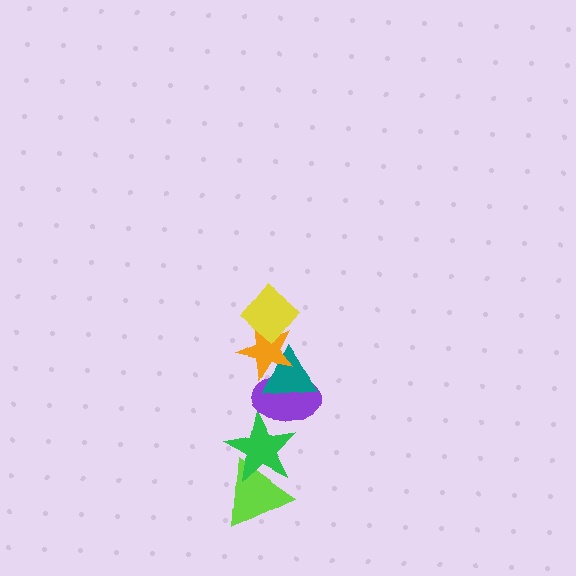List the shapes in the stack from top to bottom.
From top to bottom: the yellow diamond, the orange star, the teal triangle, the purple ellipse, the green star, the lime triangle.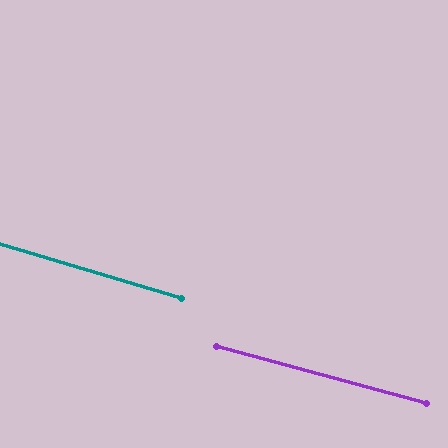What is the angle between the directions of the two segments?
Approximately 1 degree.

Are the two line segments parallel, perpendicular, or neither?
Parallel — their directions differ by only 1.2°.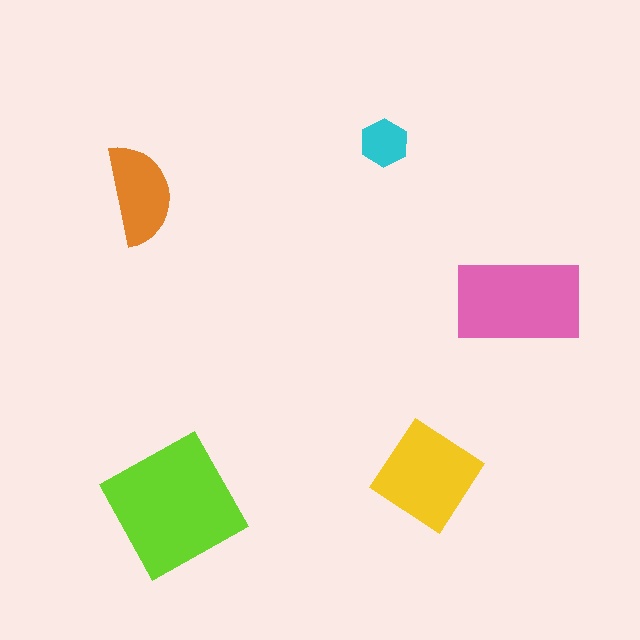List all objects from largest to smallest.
The lime square, the pink rectangle, the yellow diamond, the orange semicircle, the cyan hexagon.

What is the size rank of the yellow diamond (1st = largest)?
3rd.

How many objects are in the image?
There are 5 objects in the image.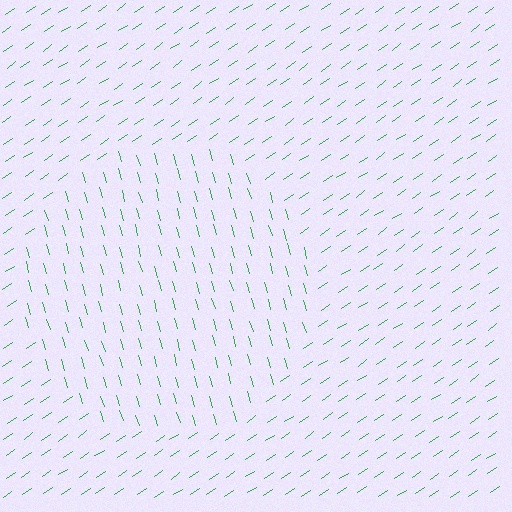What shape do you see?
I see a circle.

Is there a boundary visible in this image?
Yes, there is a texture boundary formed by a change in line orientation.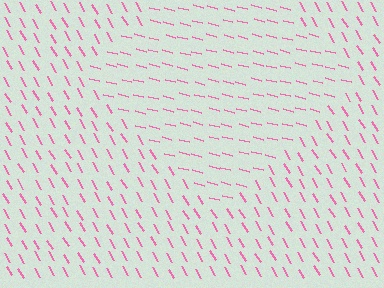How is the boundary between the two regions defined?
The boundary is defined purely by a change in line orientation (approximately 45 degrees difference). All lines are the same color and thickness.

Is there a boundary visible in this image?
Yes, there is a texture boundary formed by a change in line orientation.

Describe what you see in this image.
The image is filled with small pink line segments. A diamond region in the image has lines oriented differently from the surrounding lines, creating a visible texture boundary.